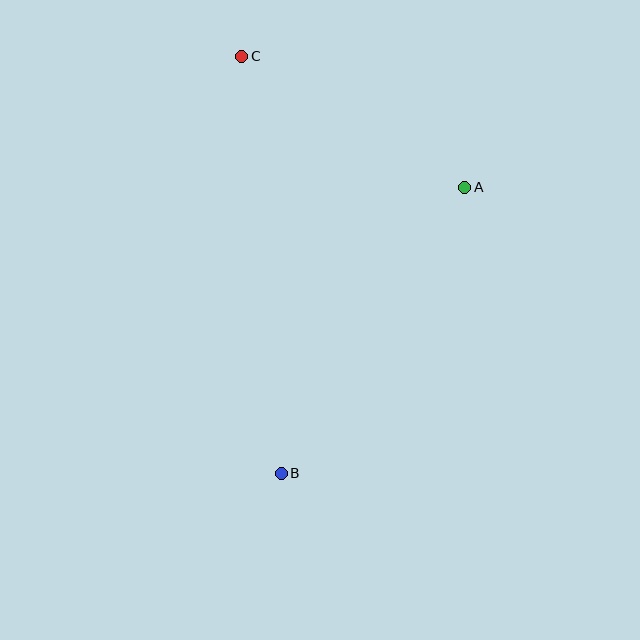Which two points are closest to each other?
Points A and C are closest to each other.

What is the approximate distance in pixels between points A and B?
The distance between A and B is approximately 340 pixels.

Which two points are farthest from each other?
Points B and C are farthest from each other.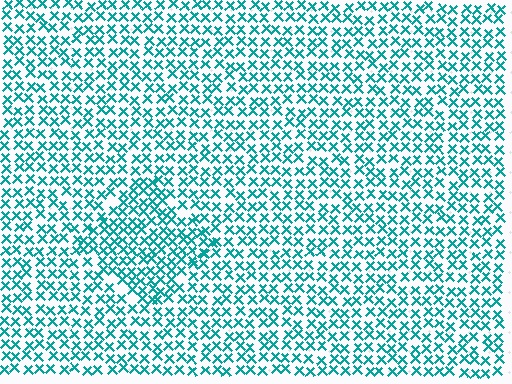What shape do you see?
I see a diamond.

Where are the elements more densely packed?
The elements are more densely packed inside the diamond boundary.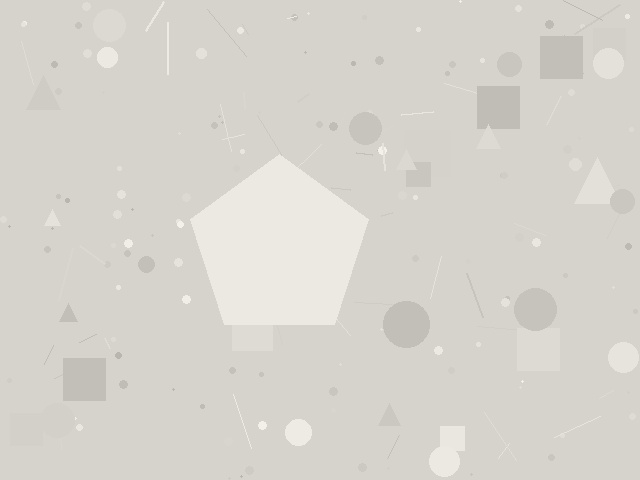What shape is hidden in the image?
A pentagon is hidden in the image.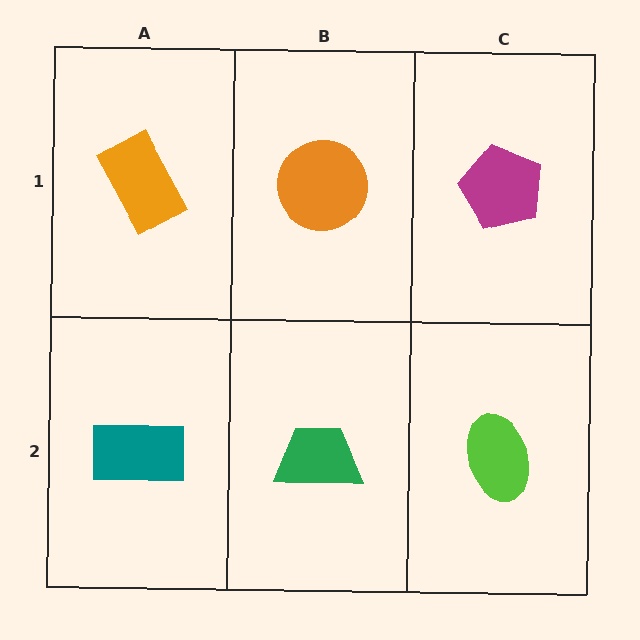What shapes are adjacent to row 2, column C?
A magenta pentagon (row 1, column C), a green trapezoid (row 2, column B).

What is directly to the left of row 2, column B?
A teal rectangle.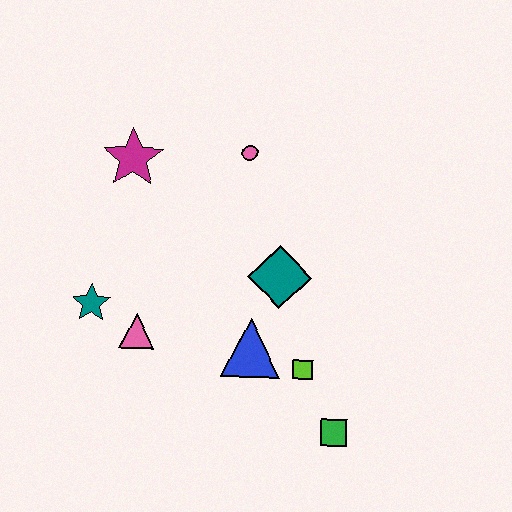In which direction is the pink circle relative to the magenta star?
The pink circle is to the right of the magenta star.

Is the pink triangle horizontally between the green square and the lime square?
No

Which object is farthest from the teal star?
The green square is farthest from the teal star.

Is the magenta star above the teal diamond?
Yes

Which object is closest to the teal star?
The pink triangle is closest to the teal star.